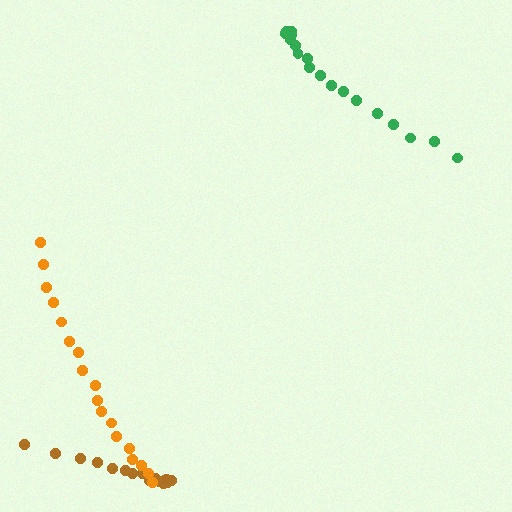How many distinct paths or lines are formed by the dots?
There are 3 distinct paths.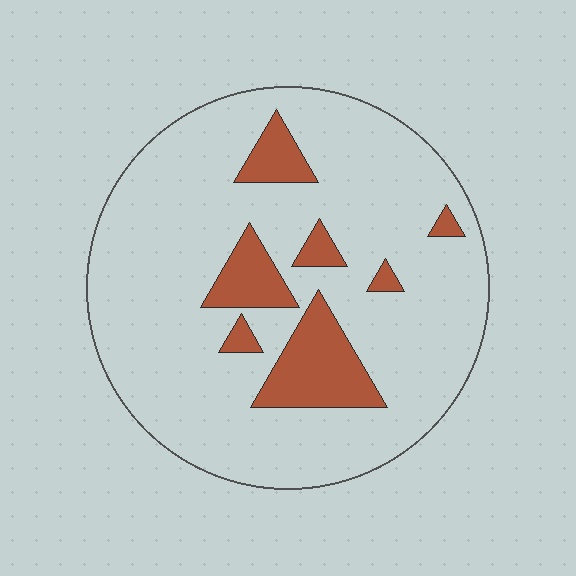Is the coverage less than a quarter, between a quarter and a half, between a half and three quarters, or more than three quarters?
Less than a quarter.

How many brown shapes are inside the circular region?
7.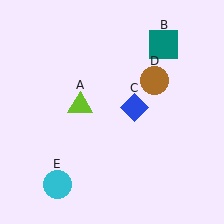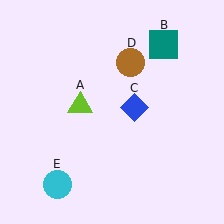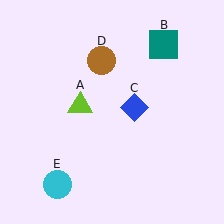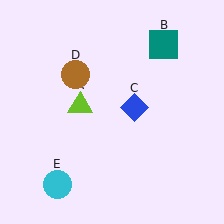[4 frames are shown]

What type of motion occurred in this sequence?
The brown circle (object D) rotated counterclockwise around the center of the scene.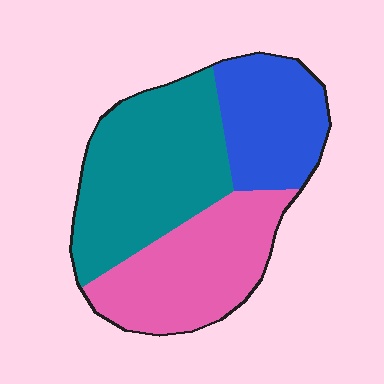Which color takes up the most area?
Teal, at roughly 40%.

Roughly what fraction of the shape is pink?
Pink covers roughly 35% of the shape.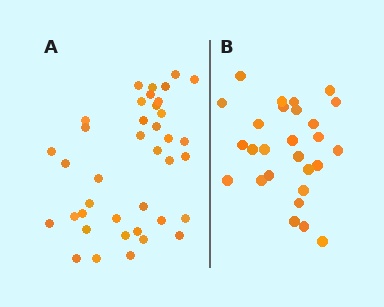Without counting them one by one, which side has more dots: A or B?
Region A (the left region) has more dots.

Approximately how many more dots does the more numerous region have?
Region A has roughly 12 or so more dots than region B.